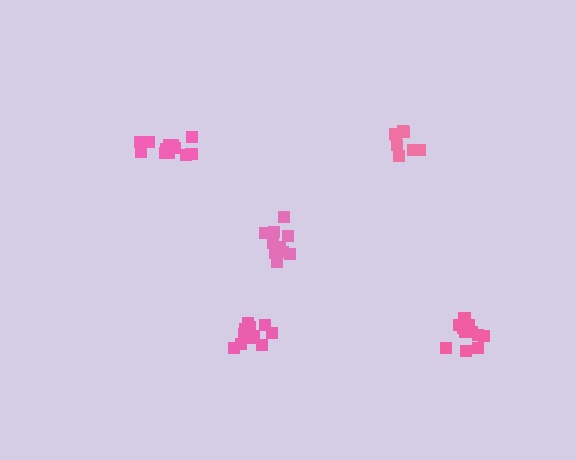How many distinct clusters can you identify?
There are 5 distinct clusters.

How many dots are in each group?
Group 1: 8 dots, Group 2: 10 dots, Group 3: 13 dots, Group 4: 12 dots, Group 5: 11 dots (54 total).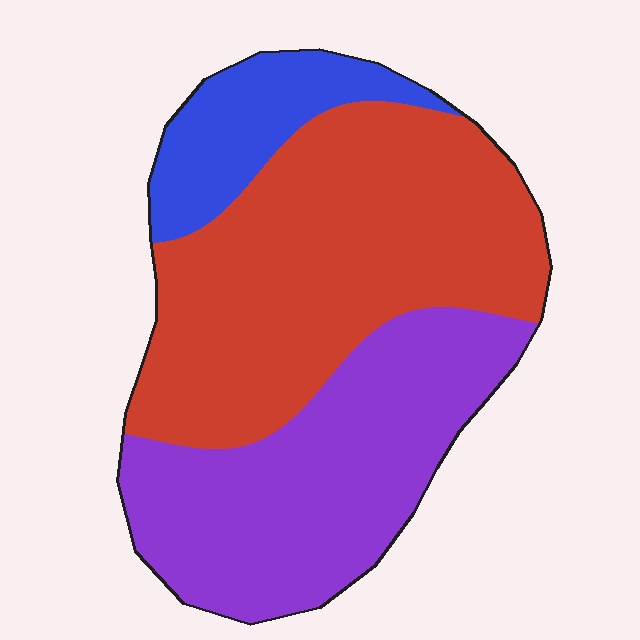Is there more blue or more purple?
Purple.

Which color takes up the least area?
Blue, at roughly 15%.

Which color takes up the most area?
Red, at roughly 50%.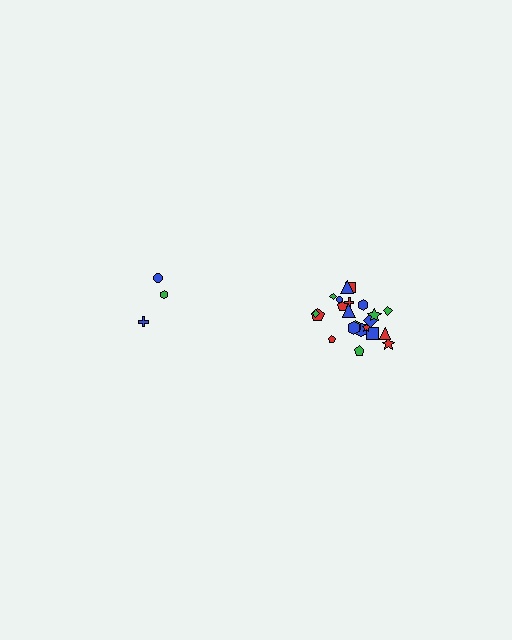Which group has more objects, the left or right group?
The right group.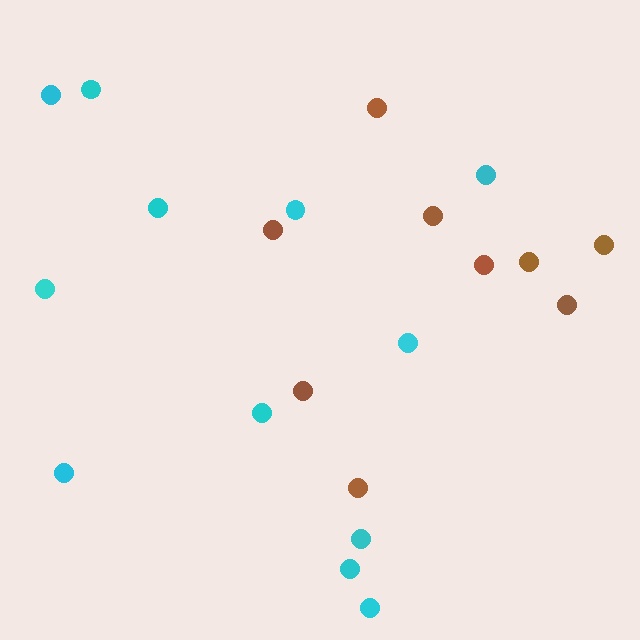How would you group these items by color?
There are 2 groups: one group of brown circles (9) and one group of cyan circles (12).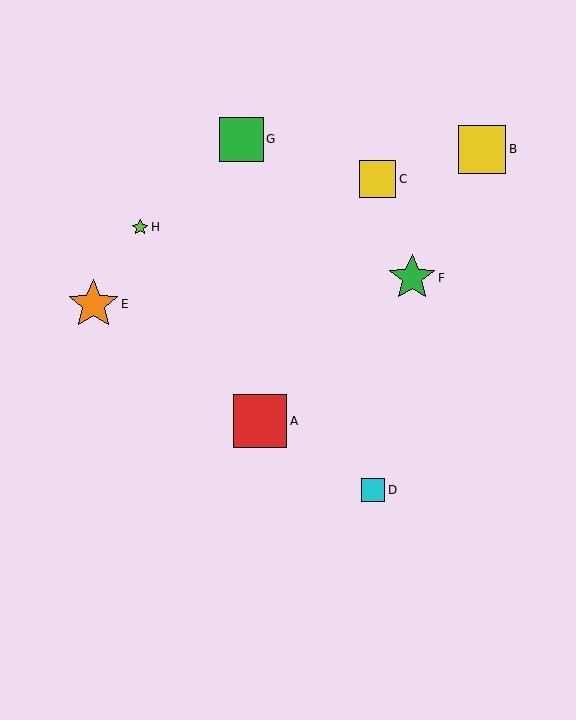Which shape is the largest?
The red square (labeled A) is the largest.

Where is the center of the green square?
The center of the green square is at (241, 139).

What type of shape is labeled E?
Shape E is an orange star.